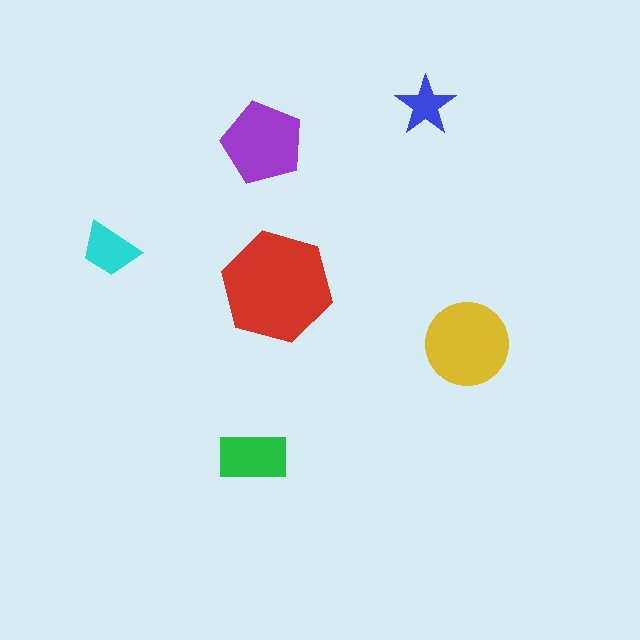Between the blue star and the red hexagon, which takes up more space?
The red hexagon.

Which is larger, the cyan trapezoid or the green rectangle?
The green rectangle.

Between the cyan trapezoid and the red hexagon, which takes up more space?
The red hexagon.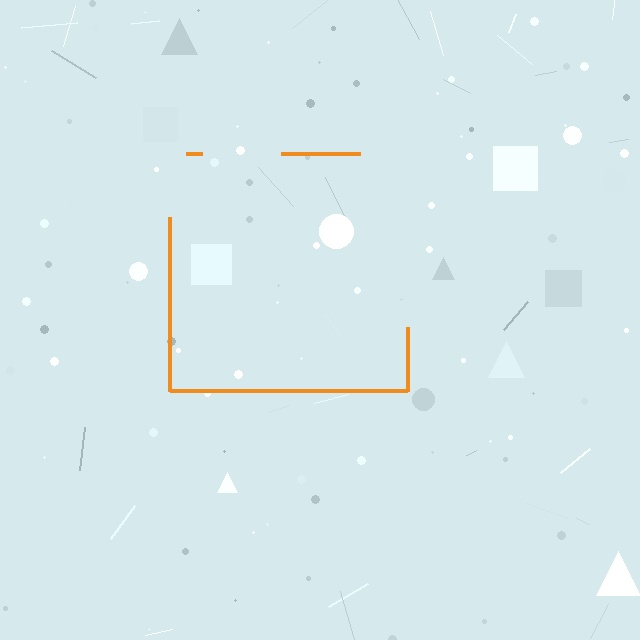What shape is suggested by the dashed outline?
The dashed outline suggests a square.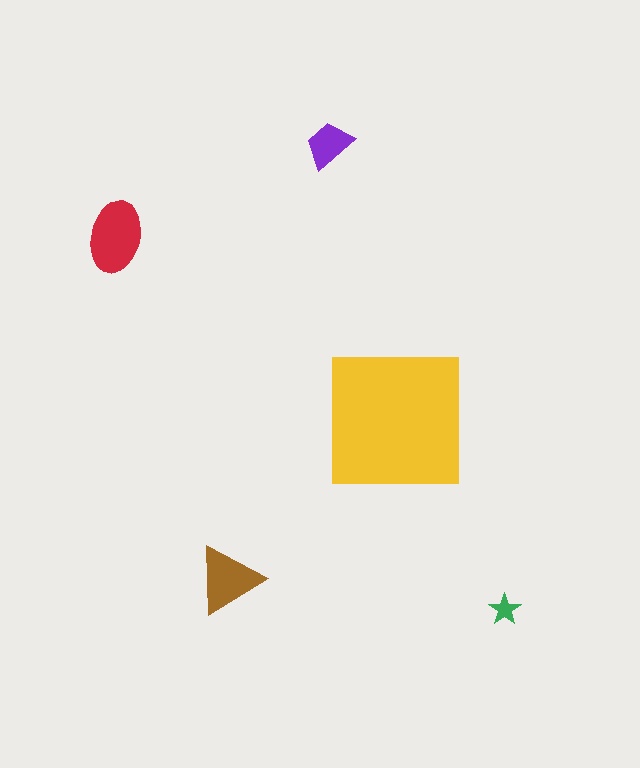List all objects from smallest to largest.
The green star, the purple trapezoid, the brown triangle, the red ellipse, the yellow square.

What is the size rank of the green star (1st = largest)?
5th.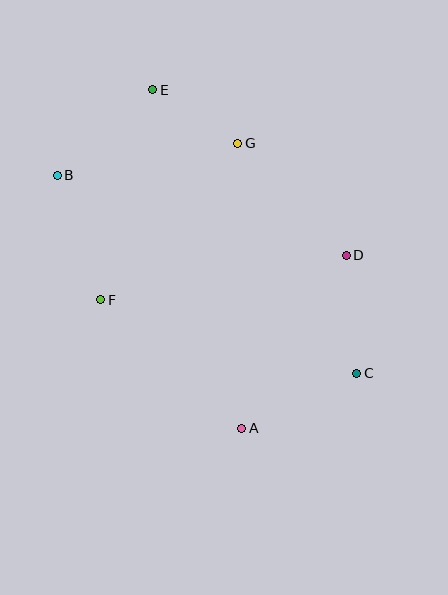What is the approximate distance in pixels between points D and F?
The distance between D and F is approximately 250 pixels.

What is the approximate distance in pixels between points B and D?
The distance between B and D is approximately 300 pixels.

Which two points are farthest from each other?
Points B and C are farthest from each other.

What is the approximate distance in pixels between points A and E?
The distance between A and E is approximately 350 pixels.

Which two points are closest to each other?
Points E and G are closest to each other.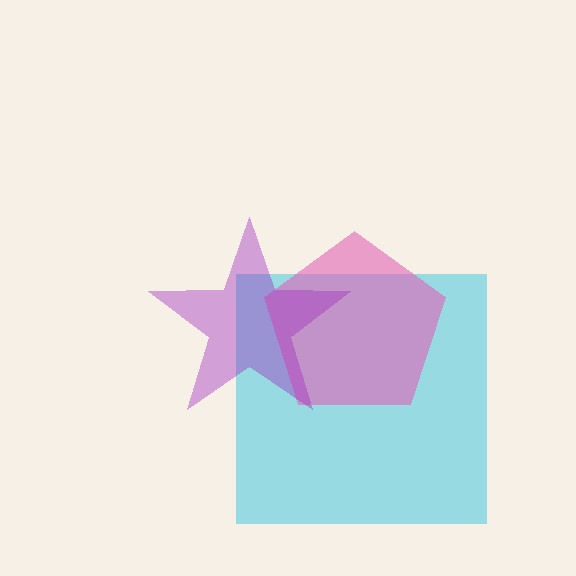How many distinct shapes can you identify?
There are 3 distinct shapes: a cyan square, a pink pentagon, a purple star.